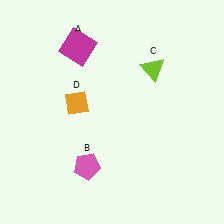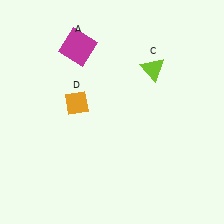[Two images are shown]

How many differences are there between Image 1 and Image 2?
There is 1 difference between the two images.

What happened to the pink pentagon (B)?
The pink pentagon (B) was removed in Image 2. It was in the bottom-left area of Image 1.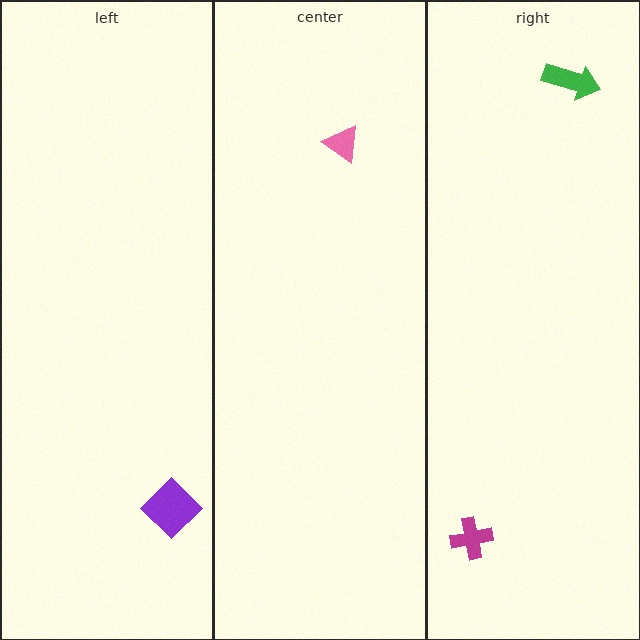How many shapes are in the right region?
2.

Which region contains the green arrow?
The right region.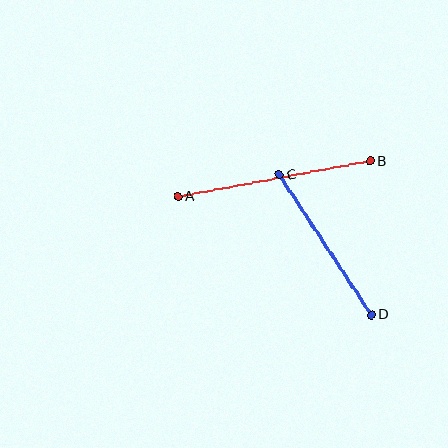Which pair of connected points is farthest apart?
Points A and B are farthest apart.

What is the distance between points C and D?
The distance is approximately 168 pixels.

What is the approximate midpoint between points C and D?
The midpoint is at approximately (325, 245) pixels.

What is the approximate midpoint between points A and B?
The midpoint is at approximately (274, 179) pixels.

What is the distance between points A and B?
The distance is approximately 196 pixels.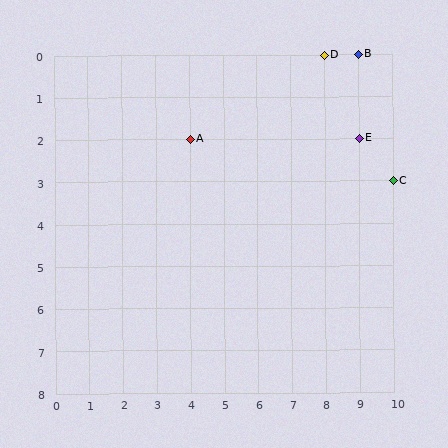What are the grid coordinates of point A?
Point A is at grid coordinates (4, 2).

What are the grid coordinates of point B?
Point B is at grid coordinates (9, 0).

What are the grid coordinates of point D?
Point D is at grid coordinates (8, 0).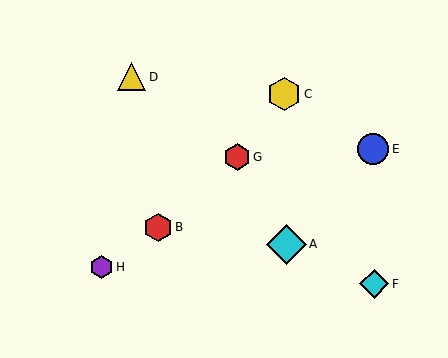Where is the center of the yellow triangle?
The center of the yellow triangle is at (132, 77).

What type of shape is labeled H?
Shape H is a purple hexagon.